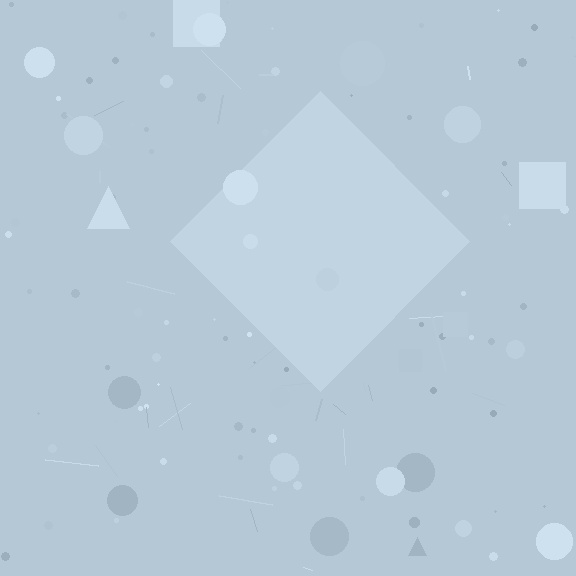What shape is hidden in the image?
A diamond is hidden in the image.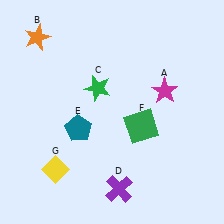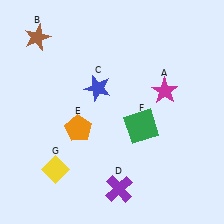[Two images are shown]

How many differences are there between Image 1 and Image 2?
There are 3 differences between the two images.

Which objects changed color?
B changed from orange to brown. C changed from green to blue. E changed from teal to orange.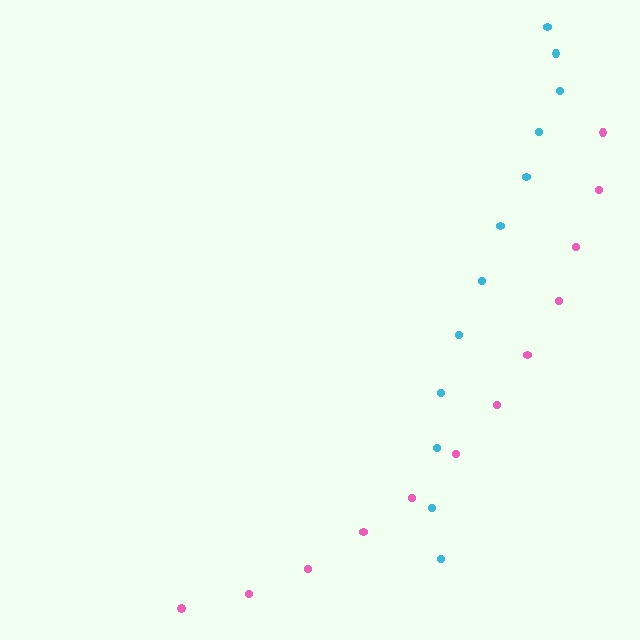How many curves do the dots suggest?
There are 2 distinct paths.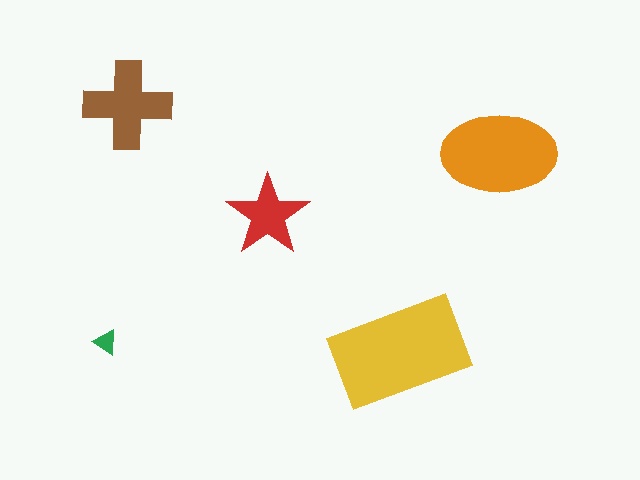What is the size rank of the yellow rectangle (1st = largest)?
1st.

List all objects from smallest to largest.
The green triangle, the red star, the brown cross, the orange ellipse, the yellow rectangle.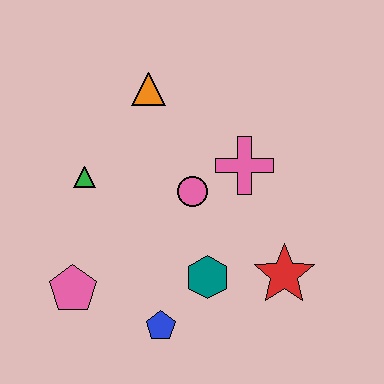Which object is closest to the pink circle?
The pink cross is closest to the pink circle.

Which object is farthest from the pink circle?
The pink pentagon is farthest from the pink circle.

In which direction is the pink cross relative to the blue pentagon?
The pink cross is above the blue pentagon.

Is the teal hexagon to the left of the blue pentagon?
No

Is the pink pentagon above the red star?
No